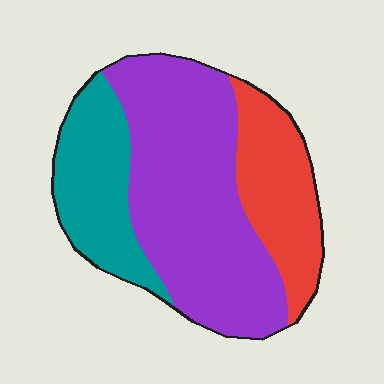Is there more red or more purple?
Purple.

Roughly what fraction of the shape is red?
Red covers roughly 25% of the shape.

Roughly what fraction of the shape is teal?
Teal takes up about one quarter (1/4) of the shape.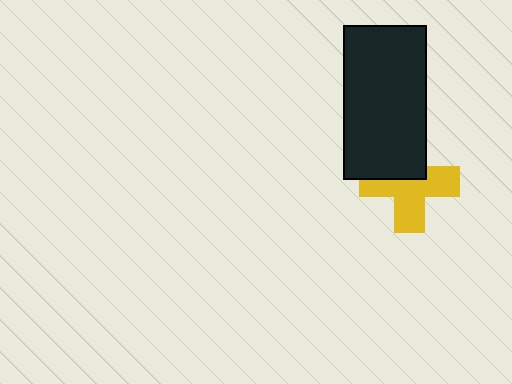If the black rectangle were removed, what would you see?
You would see the complete yellow cross.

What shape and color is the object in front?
The object in front is a black rectangle.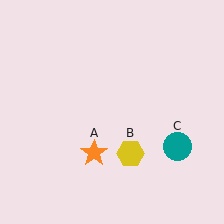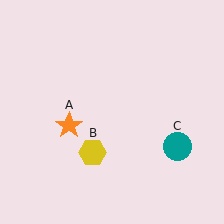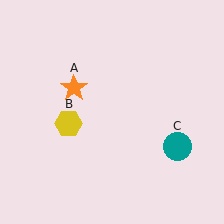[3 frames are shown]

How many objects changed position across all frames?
2 objects changed position: orange star (object A), yellow hexagon (object B).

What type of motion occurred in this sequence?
The orange star (object A), yellow hexagon (object B) rotated clockwise around the center of the scene.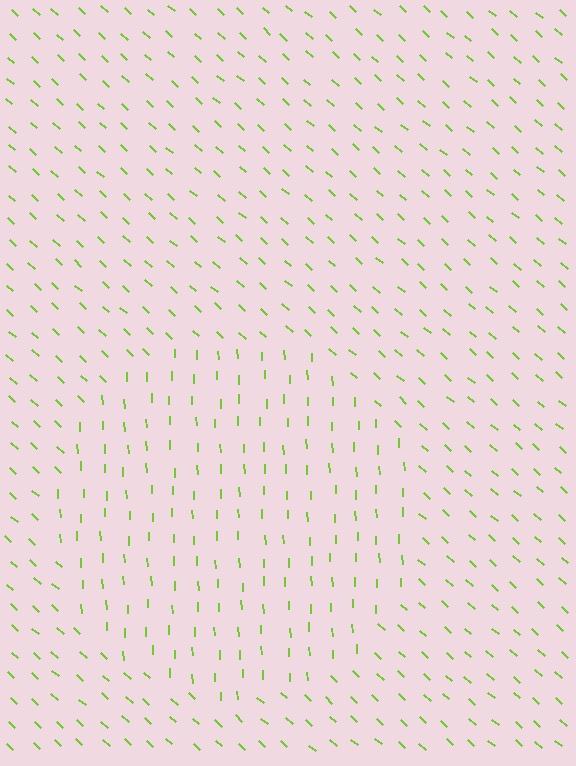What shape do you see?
I see a circle.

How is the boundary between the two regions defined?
The boundary is defined purely by a change in line orientation (approximately 45 degrees difference). All lines are the same color and thickness.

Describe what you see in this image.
The image is filled with small lime line segments. A circle region in the image has lines oriented differently from the surrounding lines, creating a visible texture boundary.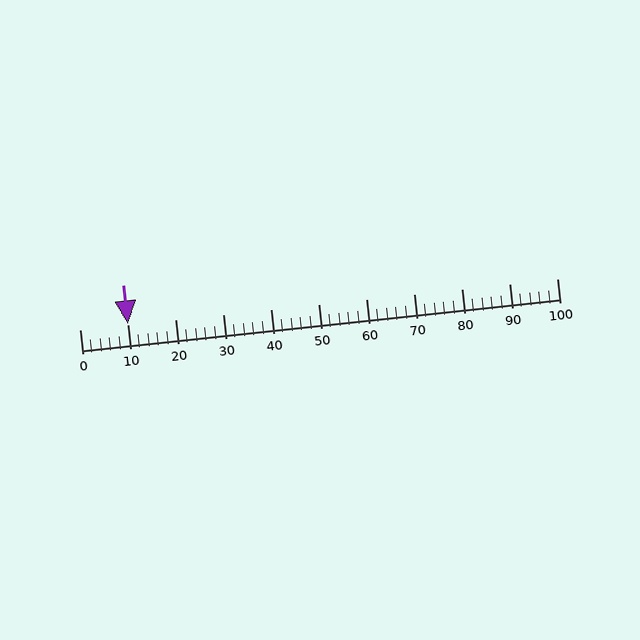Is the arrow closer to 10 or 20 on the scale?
The arrow is closer to 10.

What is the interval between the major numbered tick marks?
The major tick marks are spaced 10 units apart.